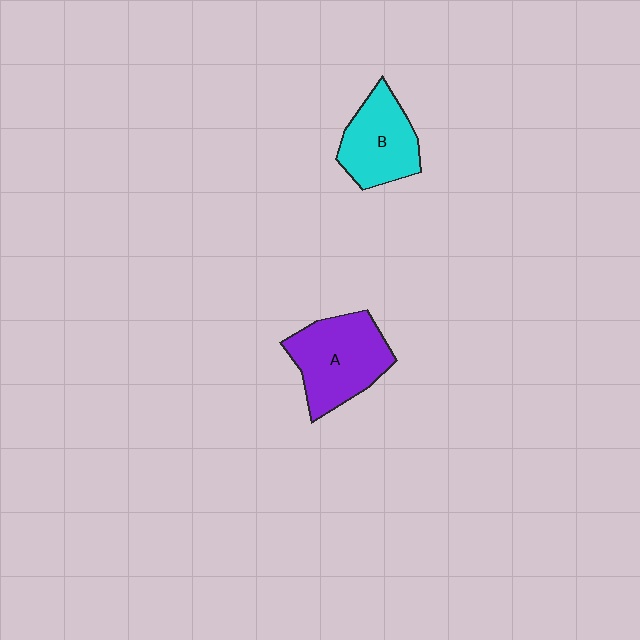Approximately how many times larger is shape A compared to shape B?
Approximately 1.2 times.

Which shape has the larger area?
Shape A (purple).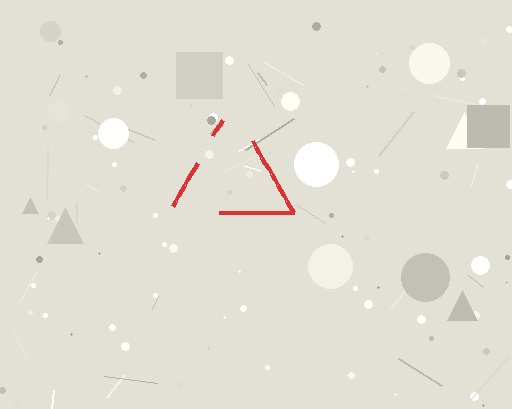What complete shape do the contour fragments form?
The contour fragments form a triangle.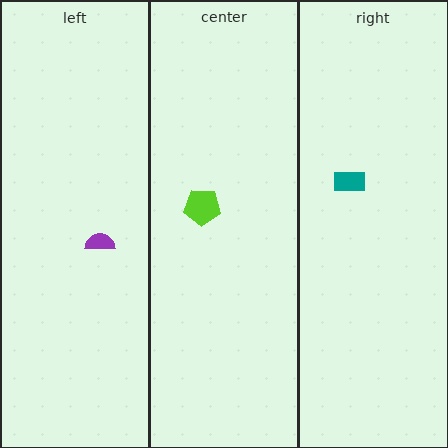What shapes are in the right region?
The teal rectangle.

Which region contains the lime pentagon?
The center region.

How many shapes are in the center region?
1.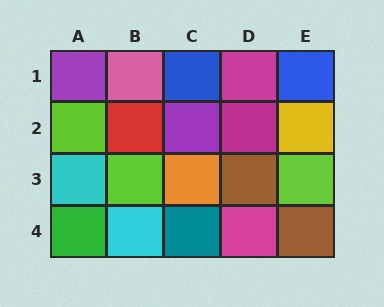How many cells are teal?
1 cell is teal.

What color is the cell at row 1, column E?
Blue.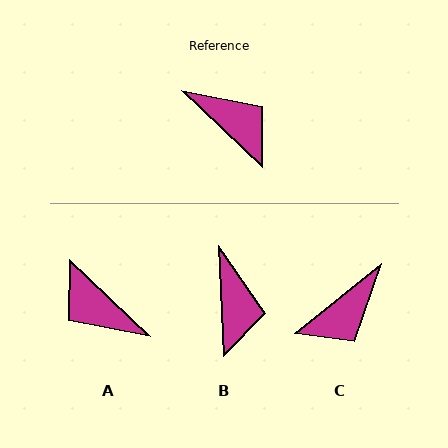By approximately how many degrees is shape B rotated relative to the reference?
Approximately 44 degrees clockwise.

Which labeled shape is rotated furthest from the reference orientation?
A, about 180 degrees away.